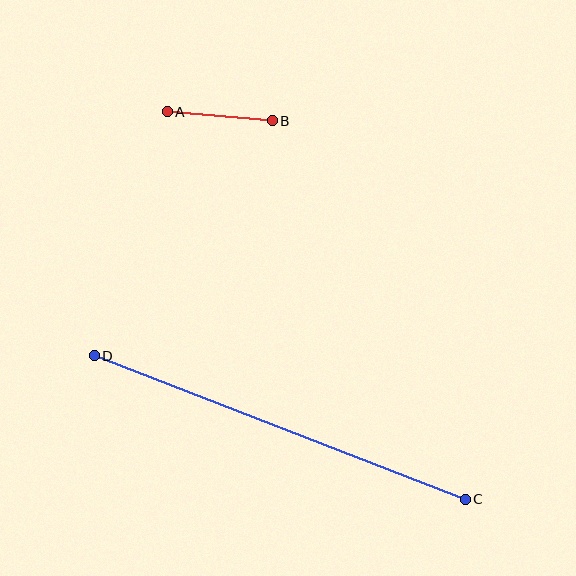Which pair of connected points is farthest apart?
Points C and D are farthest apart.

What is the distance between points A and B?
The distance is approximately 105 pixels.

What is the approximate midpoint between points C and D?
The midpoint is at approximately (280, 428) pixels.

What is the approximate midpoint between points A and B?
The midpoint is at approximately (220, 116) pixels.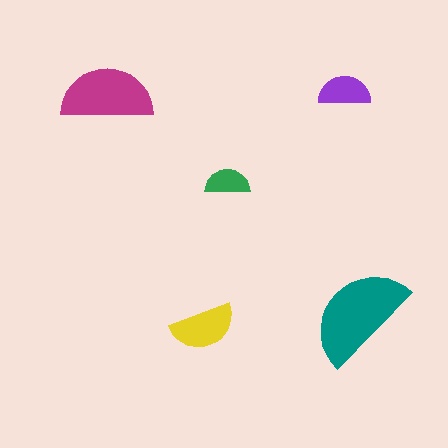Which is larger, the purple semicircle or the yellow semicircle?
The yellow one.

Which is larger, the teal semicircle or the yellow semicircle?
The teal one.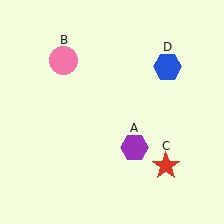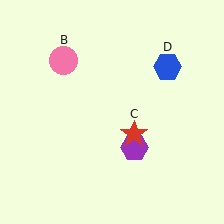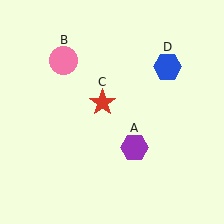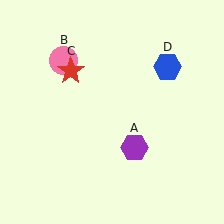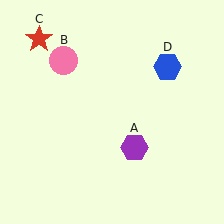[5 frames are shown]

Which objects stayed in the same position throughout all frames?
Purple hexagon (object A) and pink circle (object B) and blue hexagon (object D) remained stationary.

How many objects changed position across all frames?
1 object changed position: red star (object C).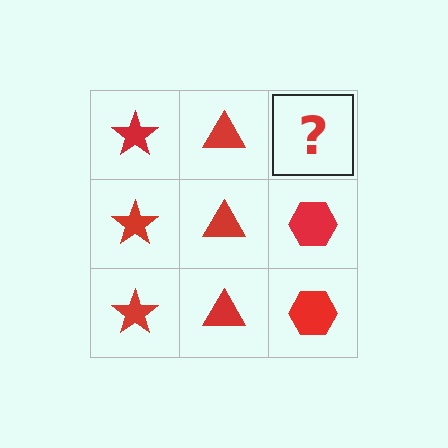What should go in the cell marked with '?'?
The missing cell should contain a red hexagon.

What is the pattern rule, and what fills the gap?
The rule is that each column has a consistent shape. The gap should be filled with a red hexagon.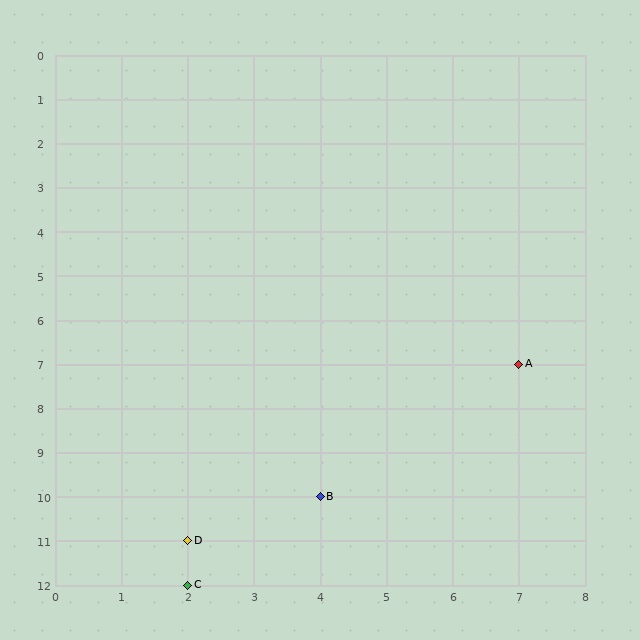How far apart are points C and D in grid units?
Points C and D are 1 row apart.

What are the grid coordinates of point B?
Point B is at grid coordinates (4, 10).